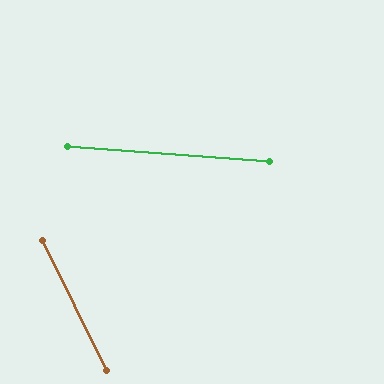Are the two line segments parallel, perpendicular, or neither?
Neither parallel nor perpendicular — they differ by about 59°.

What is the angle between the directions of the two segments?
Approximately 59 degrees.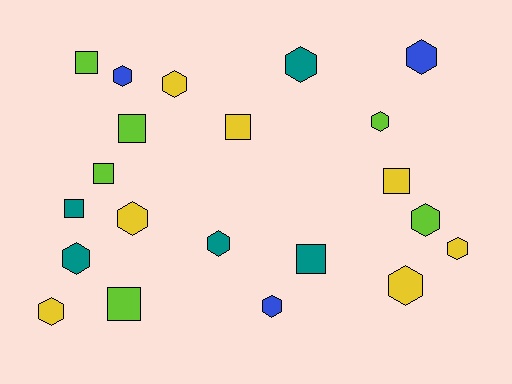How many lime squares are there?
There are 4 lime squares.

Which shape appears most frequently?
Hexagon, with 13 objects.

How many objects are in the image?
There are 21 objects.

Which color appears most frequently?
Yellow, with 7 objects.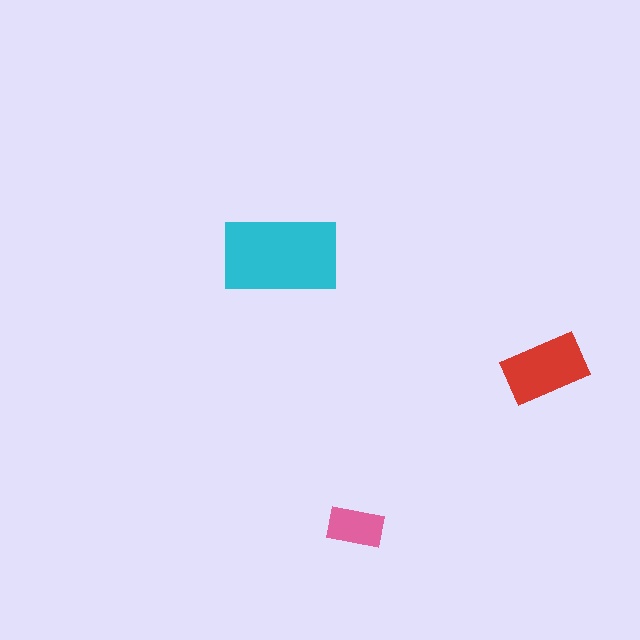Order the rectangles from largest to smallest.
the cyan one, the red one, the pink one.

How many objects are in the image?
There are 3 objects in the image.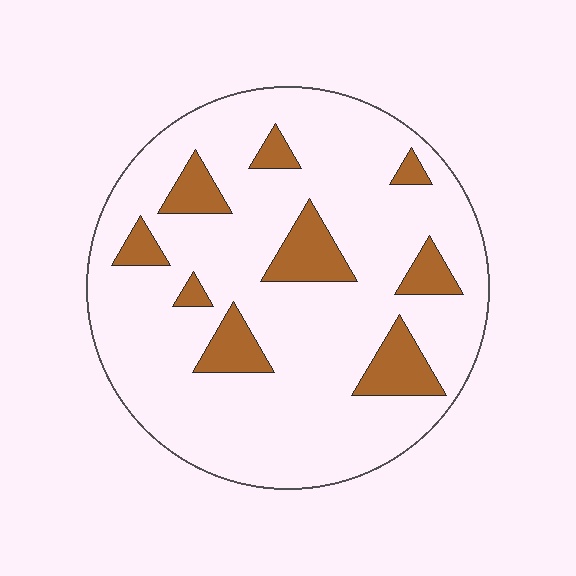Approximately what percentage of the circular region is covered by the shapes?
Approximately 15%.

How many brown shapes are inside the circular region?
9.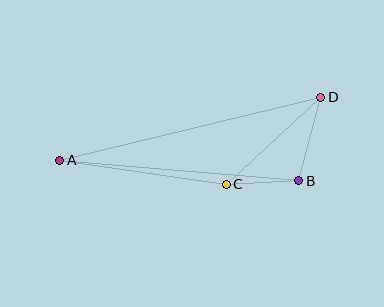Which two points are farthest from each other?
Points A and D are farthest from each other.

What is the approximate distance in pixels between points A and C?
The distance between A and C is approximately 168 pixels.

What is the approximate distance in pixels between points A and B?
The distance between A and B is approximately 240 pixels.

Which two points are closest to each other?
Points B and C are closest to each other.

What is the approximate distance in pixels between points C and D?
The distance between C and D is approximately 128 pixels.